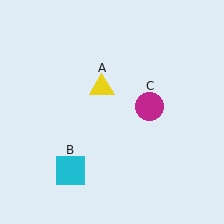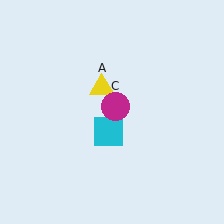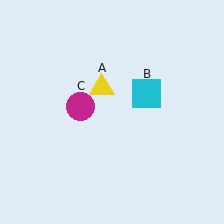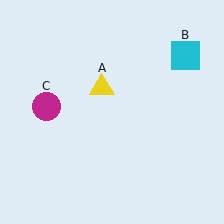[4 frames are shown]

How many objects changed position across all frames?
2 objects changed position: cyan square (object B), magenta circle (object C).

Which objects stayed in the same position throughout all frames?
Yellow triangle (object A) remained stationary.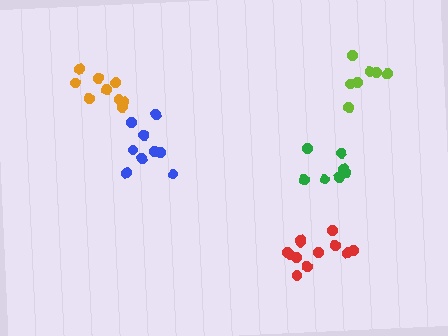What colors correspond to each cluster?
The clusters are colored: lime, blue, red, green, orange.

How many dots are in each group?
Group 1: 7 dots, Group 2: 9 dots, Group 3: 12 dots, Group 4: 7 dots, Group 5: 10 dots (45 total).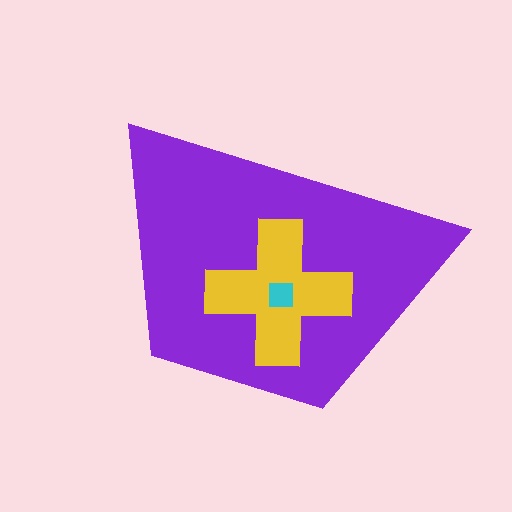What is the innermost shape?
The cyan square.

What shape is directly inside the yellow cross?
The cyan square.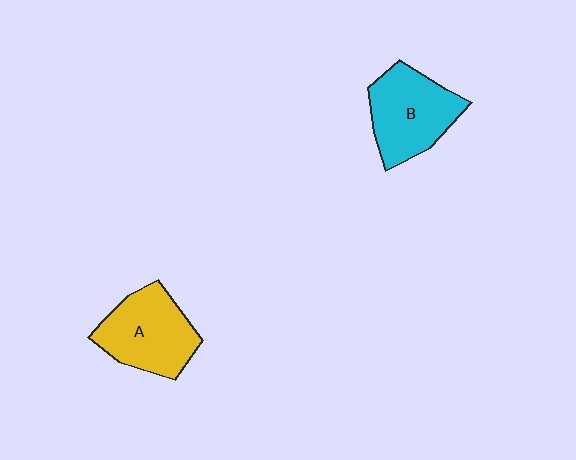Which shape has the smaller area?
Shape B (cyan).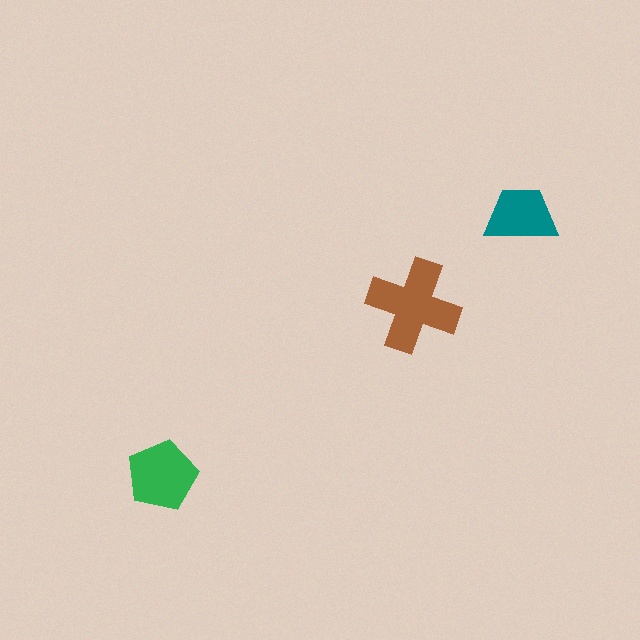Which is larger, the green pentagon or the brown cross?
The brown cross.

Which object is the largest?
The brown cross.